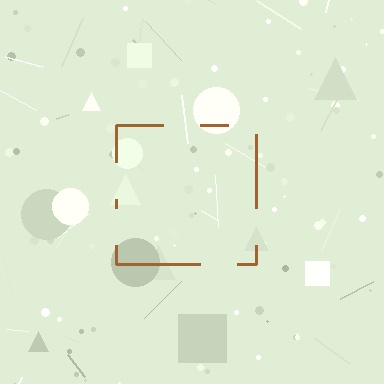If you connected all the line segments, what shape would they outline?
They would outline a square.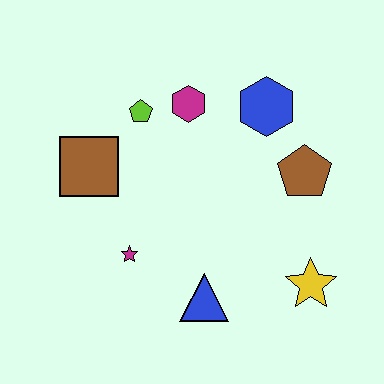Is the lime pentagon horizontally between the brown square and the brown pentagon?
Yes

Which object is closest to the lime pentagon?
The magenta hexagon is closest to the lime pentagon.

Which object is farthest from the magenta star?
The blue hexagon is farthest from the magenta star.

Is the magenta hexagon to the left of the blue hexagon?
Yes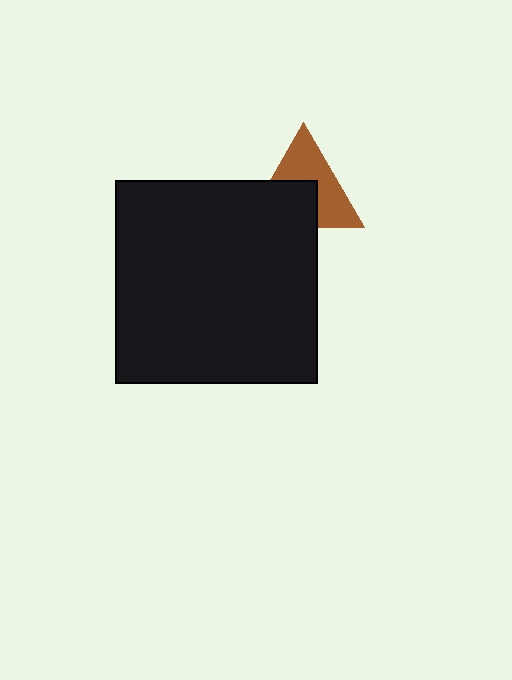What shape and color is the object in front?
The object in front is a black square.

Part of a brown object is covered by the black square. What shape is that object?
It is a triangle.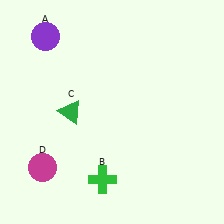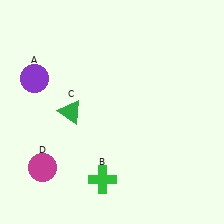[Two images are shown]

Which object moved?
The purple circle (A) moved down.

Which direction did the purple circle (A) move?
The purple circle (A) moved down.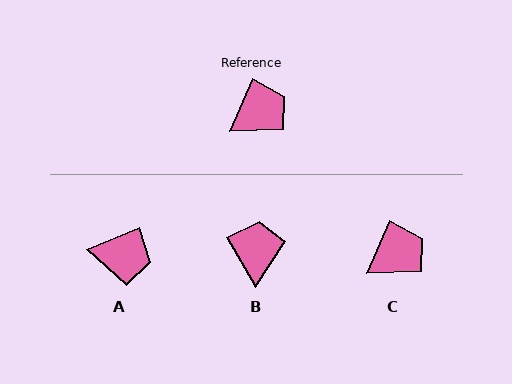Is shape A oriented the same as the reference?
No, it is off by about 44 degrees.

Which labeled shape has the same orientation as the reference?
C.